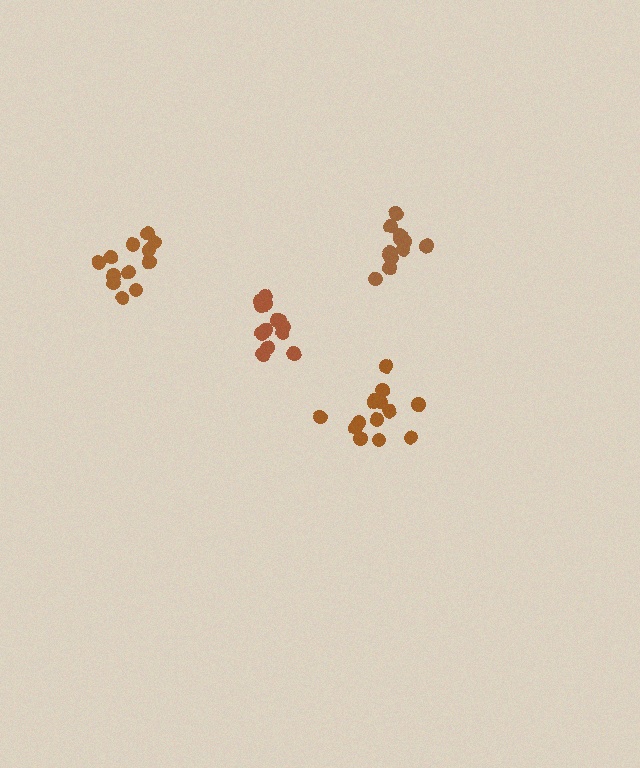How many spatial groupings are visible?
There are 4 spatial groupings.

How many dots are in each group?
Group 1: 12 dots, Group 2: 14 dots, Group 3: 12 dots, Group 4: 15 dots (53 total).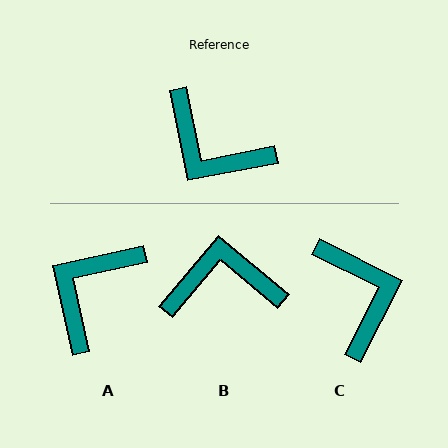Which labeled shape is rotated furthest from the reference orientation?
C, about 142 degrees away.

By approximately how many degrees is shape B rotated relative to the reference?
Approximately 141 degrees clockwise.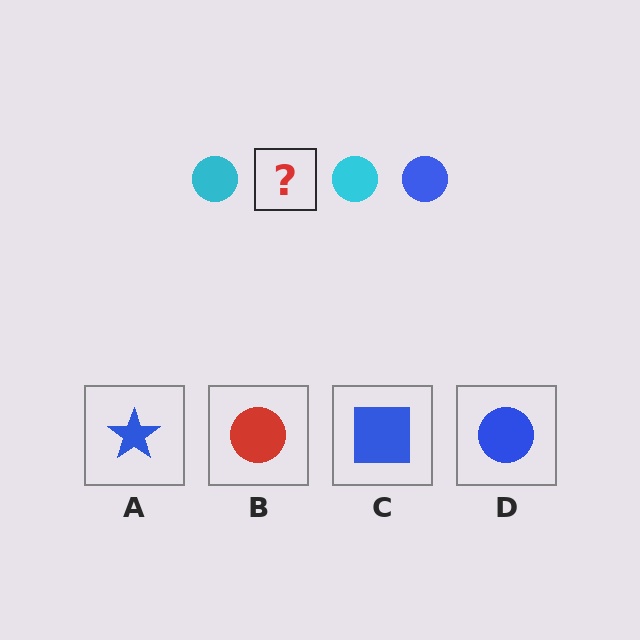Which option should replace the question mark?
Option D.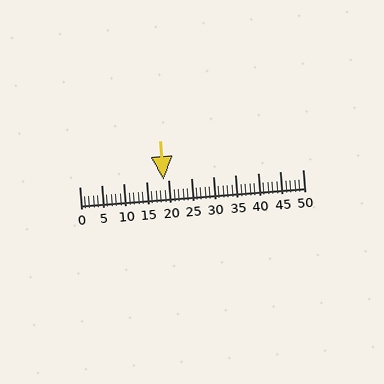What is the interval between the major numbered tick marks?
The major tick marks are spaced 5 units apart.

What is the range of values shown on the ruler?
The ruler shows values from 0 to 50.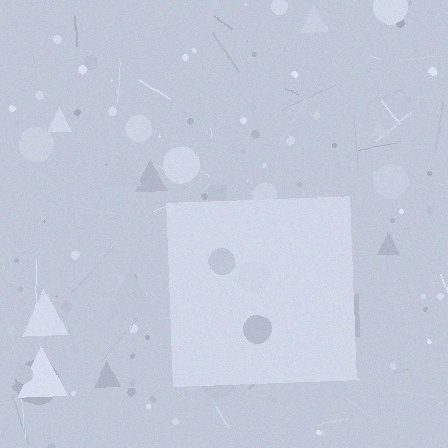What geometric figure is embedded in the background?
A square is embedded in the background.